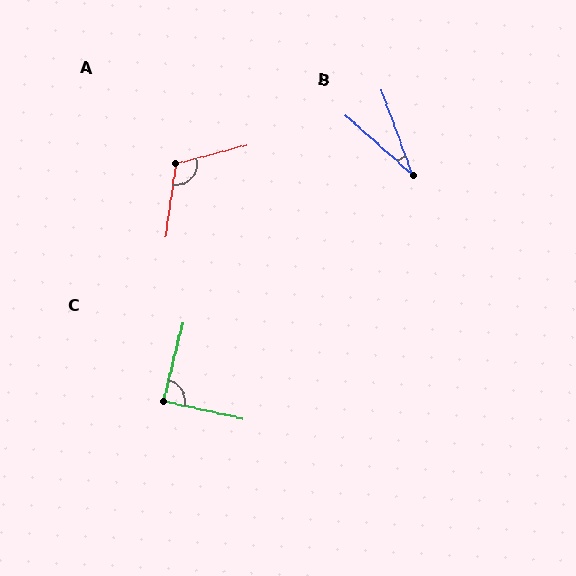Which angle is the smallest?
B, at approximately 28 degrees.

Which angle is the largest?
A, at approximately 113 degrees.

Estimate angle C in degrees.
Approximately 89 degrees.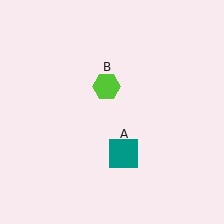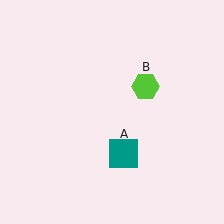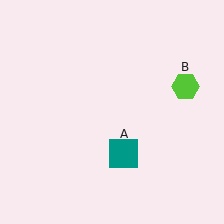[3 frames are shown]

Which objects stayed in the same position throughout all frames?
Teal square (object A) remained stationary.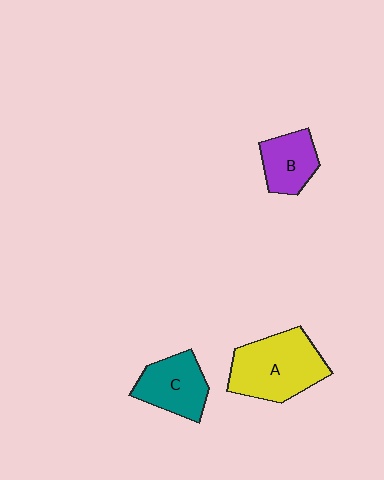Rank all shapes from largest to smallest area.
From largest to smallest: A (yellow), C (teal), B (purple).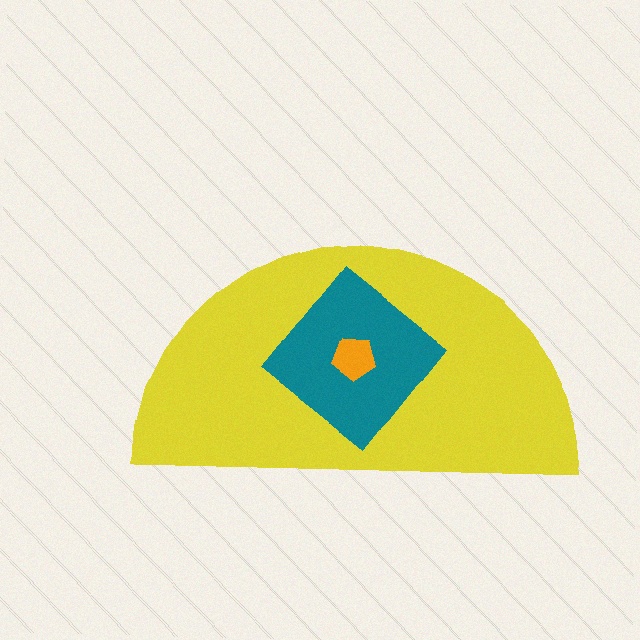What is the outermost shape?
The yellow semicircle.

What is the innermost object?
The orange pentagon.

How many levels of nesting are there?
3.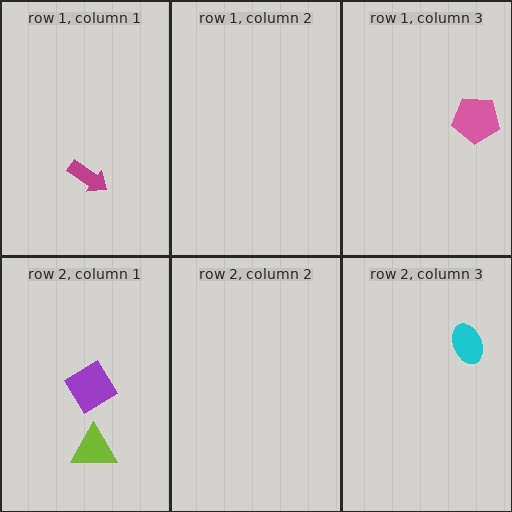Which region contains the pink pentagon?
The row 1, column 3 region.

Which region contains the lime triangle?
The row 2, column 1 region.